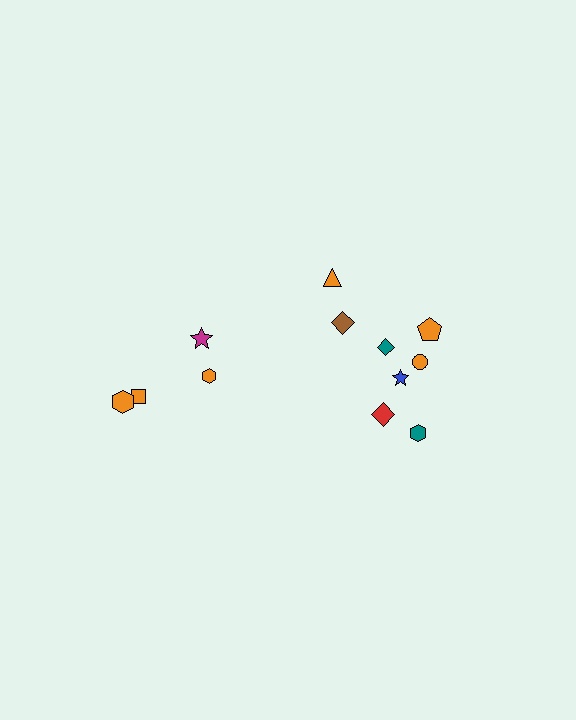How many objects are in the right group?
There are 8 objects.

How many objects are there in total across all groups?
There are 12 objects.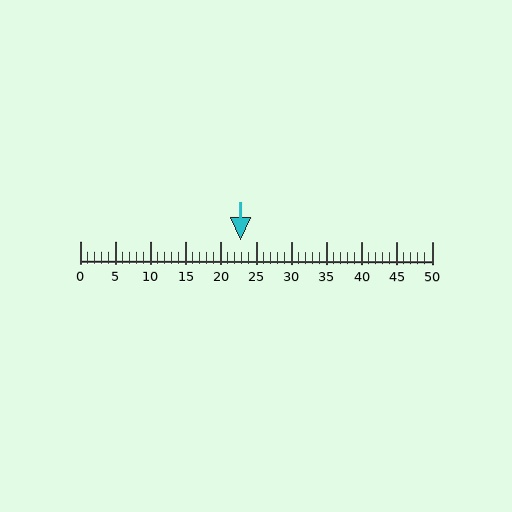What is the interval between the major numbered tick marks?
The major tick marks are spaced 5 units apart.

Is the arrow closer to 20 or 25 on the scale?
The arrow is closer to 25.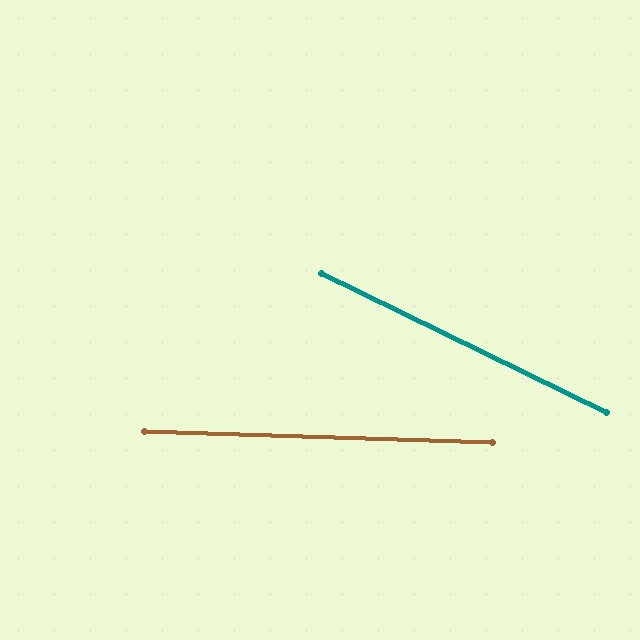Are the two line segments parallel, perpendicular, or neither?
Neither parallel nor perpendicular — they differ by about 24°.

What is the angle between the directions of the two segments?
Approximately 24 degrees.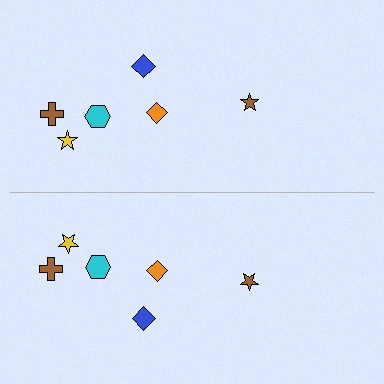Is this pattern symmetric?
Yes, this pattern has bilateral (reflection) symmetry.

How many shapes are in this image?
There are 12 shapes in this image.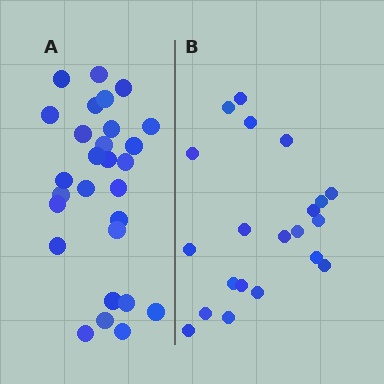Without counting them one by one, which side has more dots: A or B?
Region A (the left region) has more dots.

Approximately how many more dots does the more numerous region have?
Region A has roughly 8 or so more dots than region B.